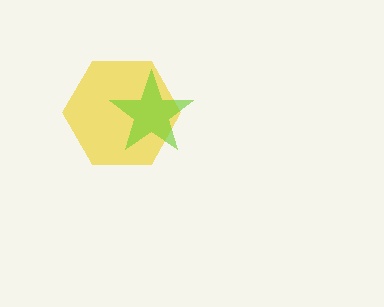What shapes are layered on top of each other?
The layered shapes are: a yellow hexagon, a lime star.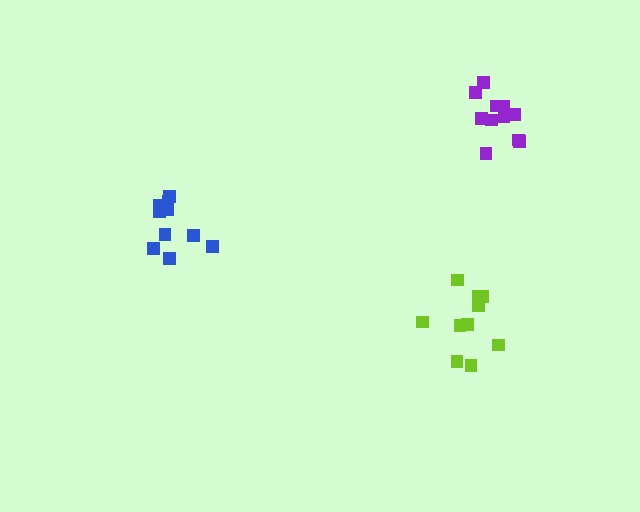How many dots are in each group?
Group 1: 10 dots, Group 2: 10 dots, Group 3: 11 dots (31 total).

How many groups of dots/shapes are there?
There are 3 groups.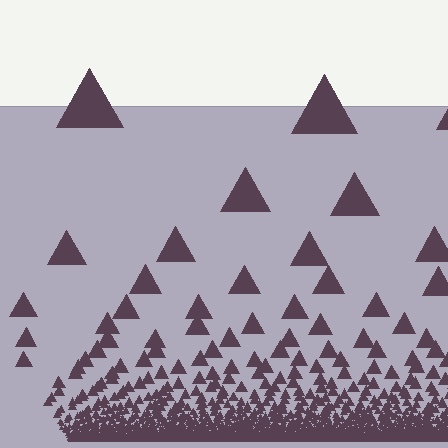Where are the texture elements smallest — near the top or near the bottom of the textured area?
Near the bottom.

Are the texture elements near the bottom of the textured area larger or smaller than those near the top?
Smaller. The gradient is inverted — elements near the bottom are smaller and denser.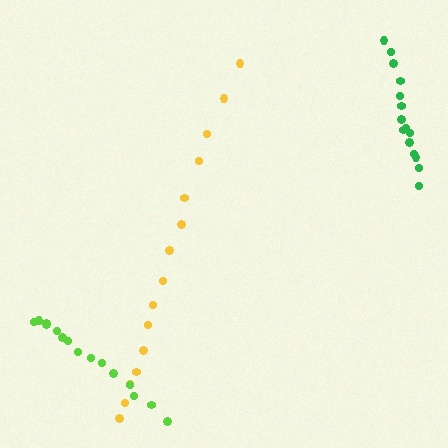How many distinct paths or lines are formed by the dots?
There are 3 distinct paths.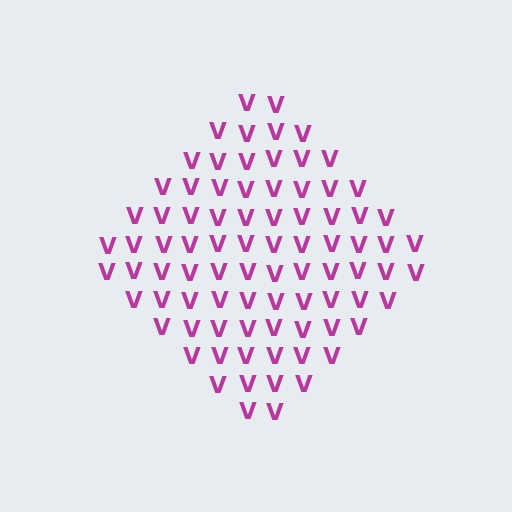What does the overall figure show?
The overall figure shows a diamond.